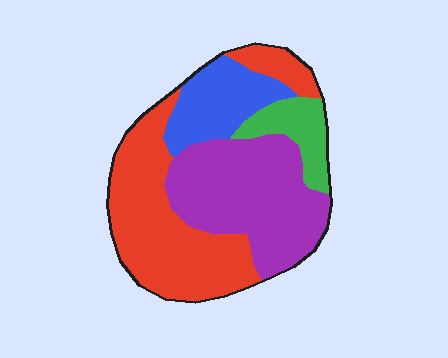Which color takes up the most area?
Red, at roughly 40%.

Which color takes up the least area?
Green, at roughly 10%.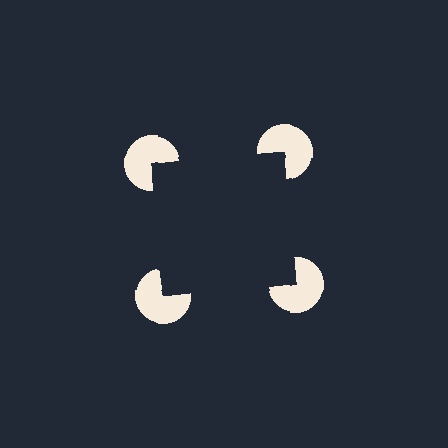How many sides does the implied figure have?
4 sides.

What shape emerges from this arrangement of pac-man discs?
An illusory square — its edges are inferred from the aligned wedge cuts in the pac-man discs, not physically drawn.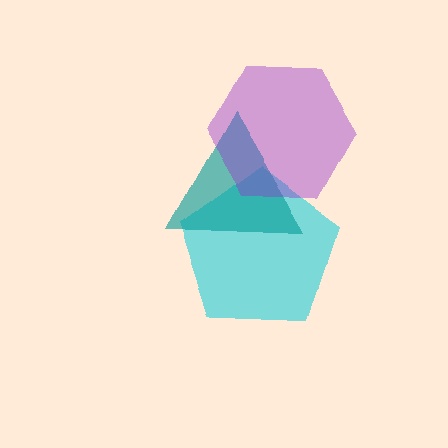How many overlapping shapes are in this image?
There are 3 overlapping shapes in the image.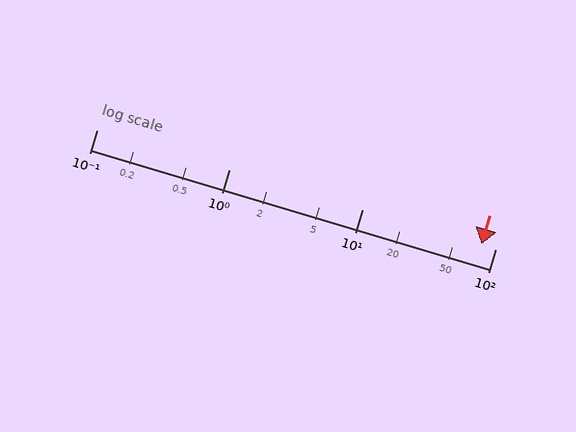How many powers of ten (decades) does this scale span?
The scale spans 3 decades, from 0.1 to 100.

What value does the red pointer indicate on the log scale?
The pointer indicates approximately 78.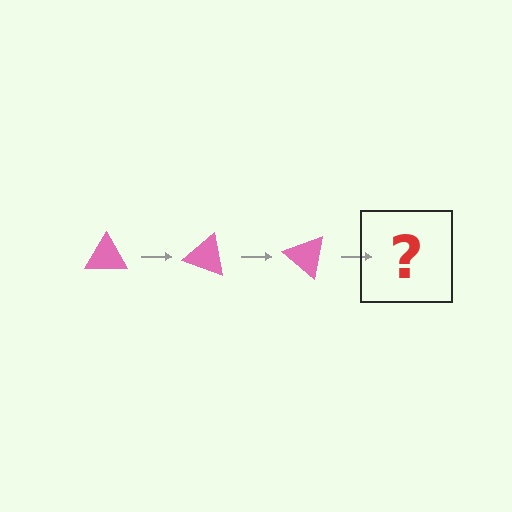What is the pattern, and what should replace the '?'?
The pattern is that the triangle rotates 20 degrees each step. The '?' should be a pink triangle rotated 60 degrees.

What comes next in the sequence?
The next element should be a pink triangle rotated 60 degrees.